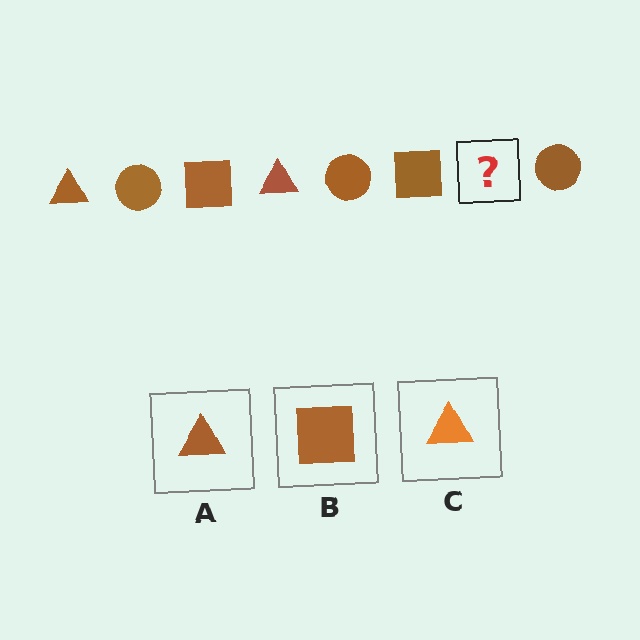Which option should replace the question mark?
Option A.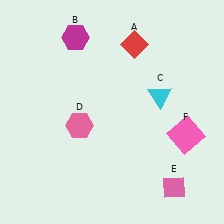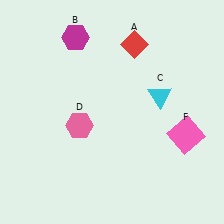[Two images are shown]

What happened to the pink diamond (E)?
The pink diamond (E) was removed in Image 2. It was in the bottom-right area of Image 1.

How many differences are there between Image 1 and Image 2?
There is 1 difference between the two images.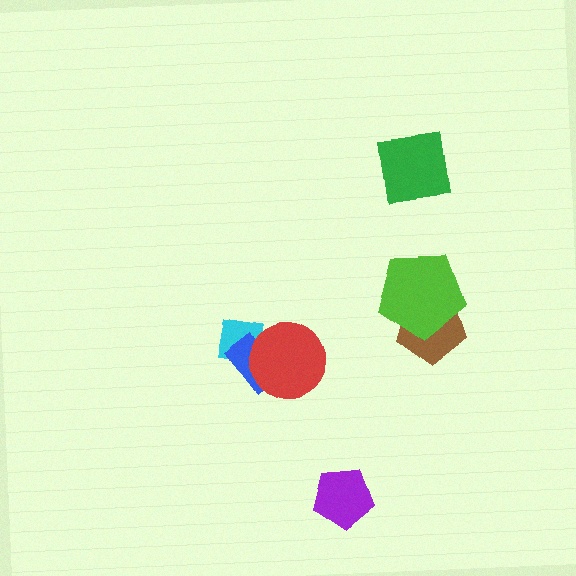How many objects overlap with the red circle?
2 objects overlap with the red circle.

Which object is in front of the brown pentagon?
The lime pentagon is in front of the brown pentagon.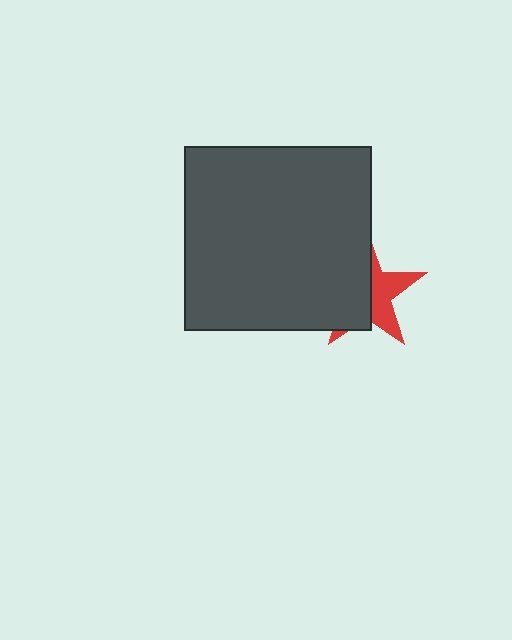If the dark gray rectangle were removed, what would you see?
You would see the complete red star.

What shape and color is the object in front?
The object in front is a dark gray rectangle.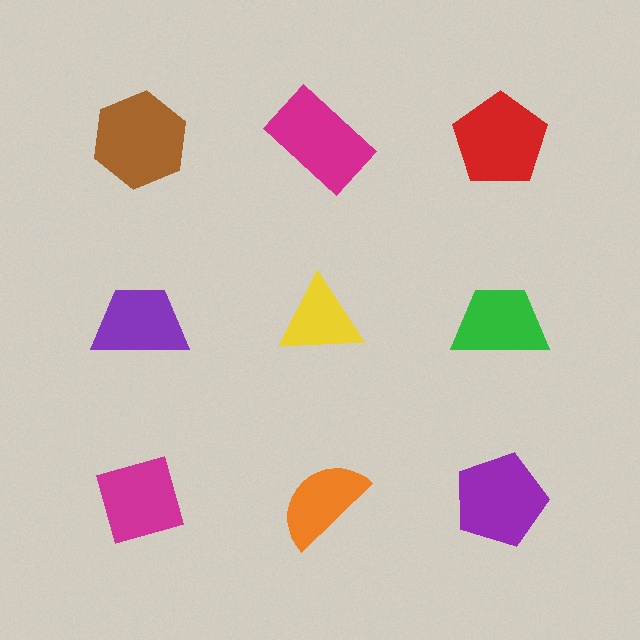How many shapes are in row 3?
3 shapes.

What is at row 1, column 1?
A brown hexagon.